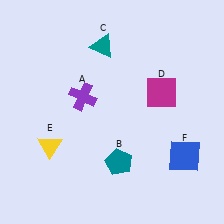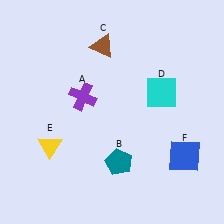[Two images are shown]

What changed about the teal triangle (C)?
In Image 1, C is teal. In Image 2, it changed to brown.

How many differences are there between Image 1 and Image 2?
There are 2 differences between the two images.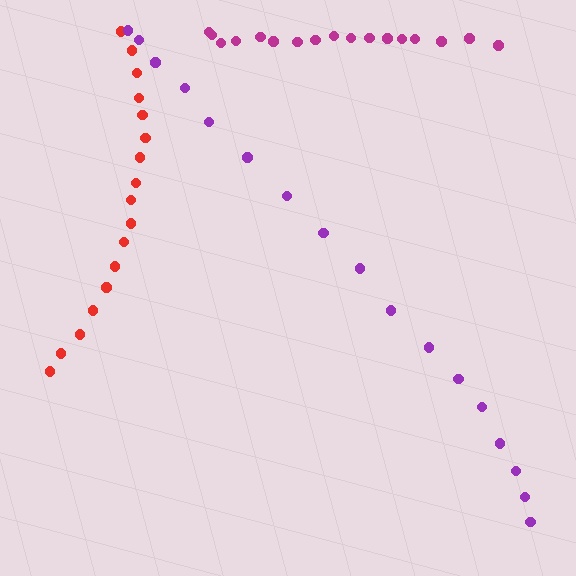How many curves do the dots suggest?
There are 3 distinct paths.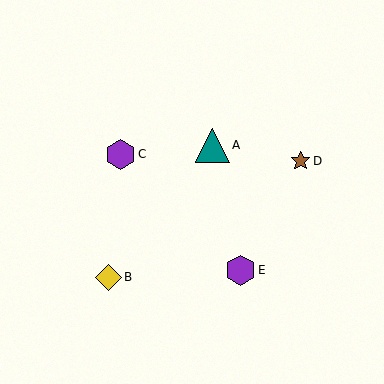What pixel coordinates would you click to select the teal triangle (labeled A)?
Click at (213, 145) to select the teal triangle A.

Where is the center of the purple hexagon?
The center of the purple hexagon is at (120, 154).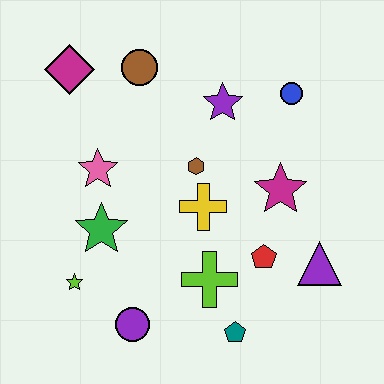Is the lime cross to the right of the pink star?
Yes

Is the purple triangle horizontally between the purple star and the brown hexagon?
No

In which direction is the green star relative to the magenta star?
The green star is to the left of the magenta star.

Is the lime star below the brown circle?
Yes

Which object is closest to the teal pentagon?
The lime cross is closest to the teal pentagon.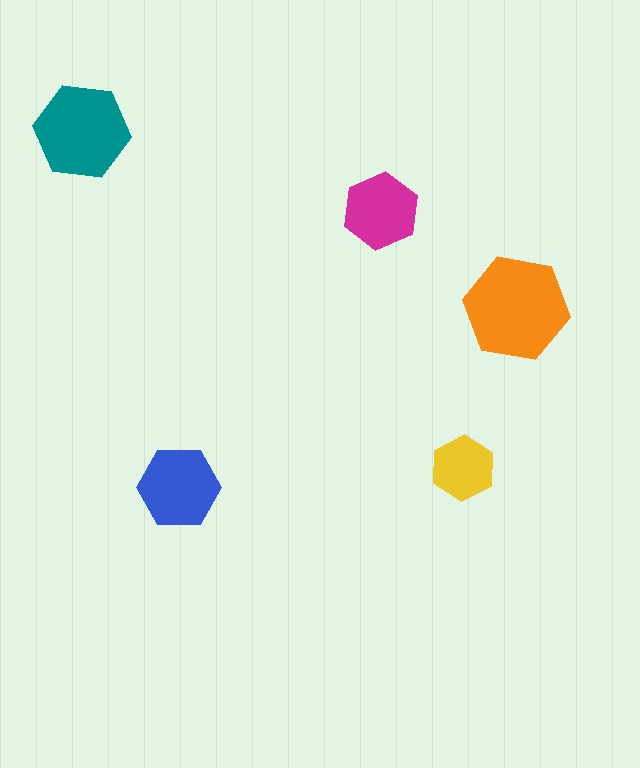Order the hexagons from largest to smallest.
the orange one, the teal one, the blue one, the magenta one, the yellow one.